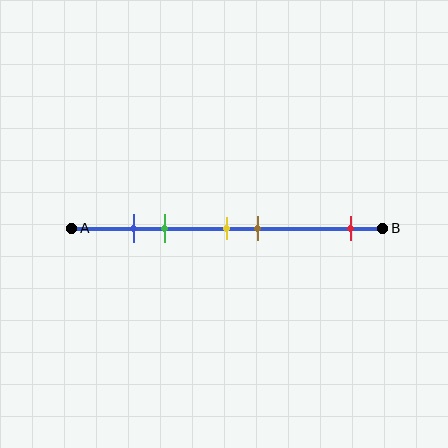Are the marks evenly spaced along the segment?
No, the marks are not evenly spaced.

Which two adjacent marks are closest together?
The blue and green marks are the closest adjacent pair.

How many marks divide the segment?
There are 5 marks dividing the segment.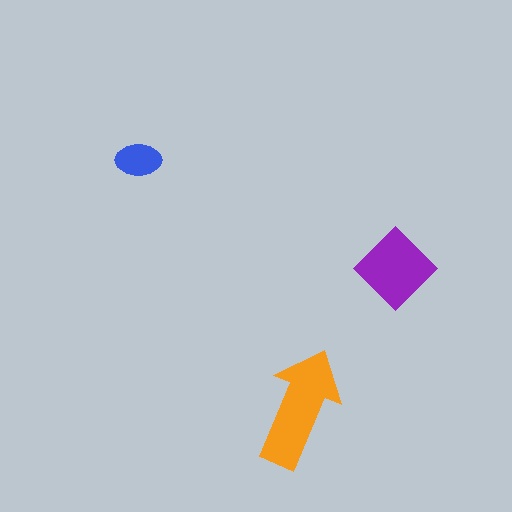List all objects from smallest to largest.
The blue ellipse, the purple diamond, the orange arrow.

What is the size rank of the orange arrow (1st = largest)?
1st.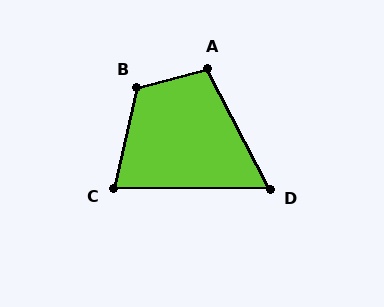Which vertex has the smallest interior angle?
D, at approximately 62 degrees.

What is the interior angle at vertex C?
Approximately 77 degrees (acute).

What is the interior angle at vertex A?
Approximately 103 degrees (obtuse).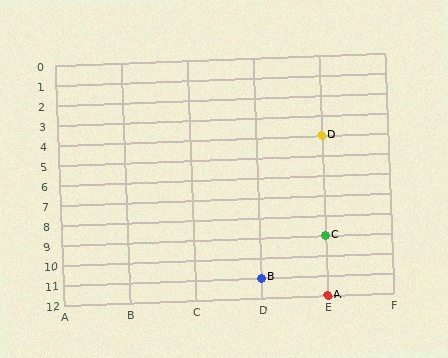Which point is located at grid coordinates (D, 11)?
Point B is at (D, 11).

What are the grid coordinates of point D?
Point D is at grid coordinates (E, 4).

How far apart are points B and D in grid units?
Points B and D are 1 column and 7 rows apart (about 7.1 grid units diagonally).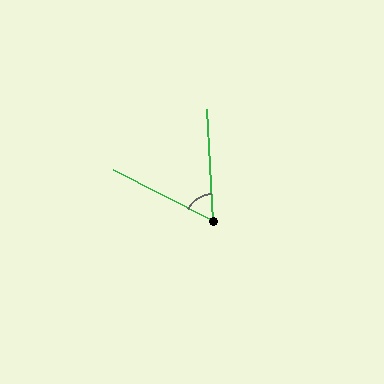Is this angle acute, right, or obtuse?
It is acute.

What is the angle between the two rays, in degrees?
Approximately 60 degrees.